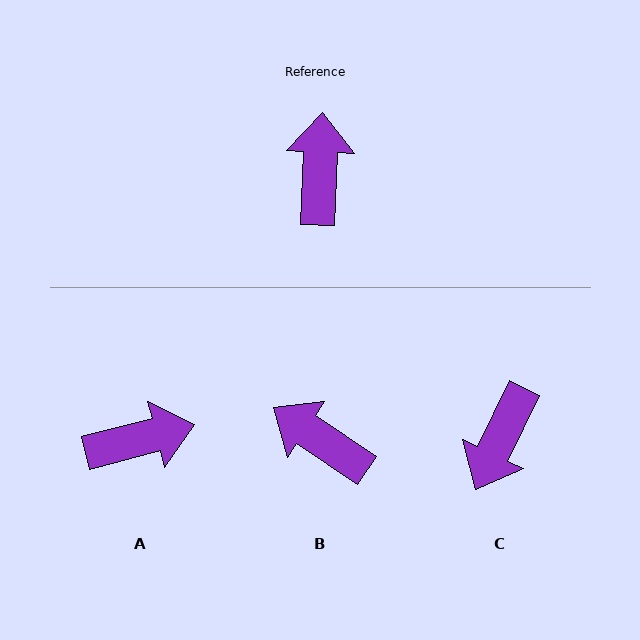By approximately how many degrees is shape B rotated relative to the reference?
Approximately 59 degrees counter-clockwise.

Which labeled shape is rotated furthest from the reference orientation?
C, about 157 degrees away.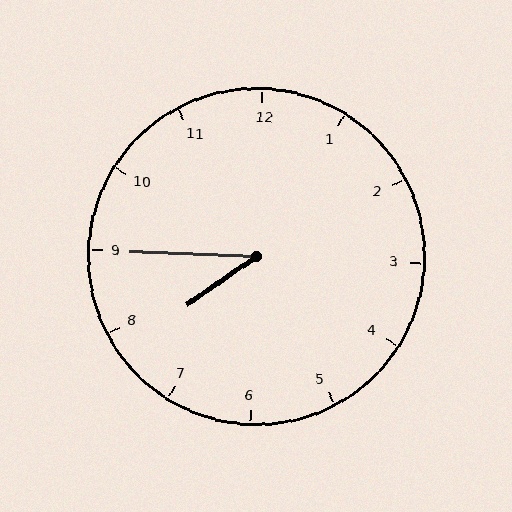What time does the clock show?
7:45.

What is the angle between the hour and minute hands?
Approximately 38 degrees.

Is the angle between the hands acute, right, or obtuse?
It is acute.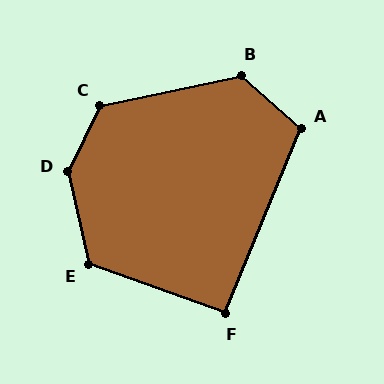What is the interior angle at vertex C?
Approximately 128 degrees (obtuse).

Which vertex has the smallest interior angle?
F, at approximately 92 degrees.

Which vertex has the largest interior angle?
D, at approximately 141 degrees.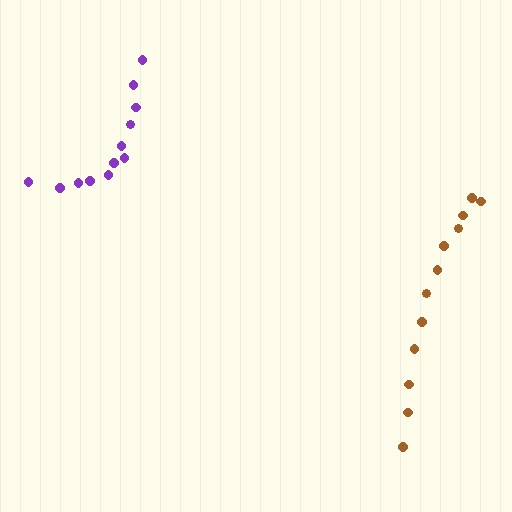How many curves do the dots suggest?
There are 2 distinct paths.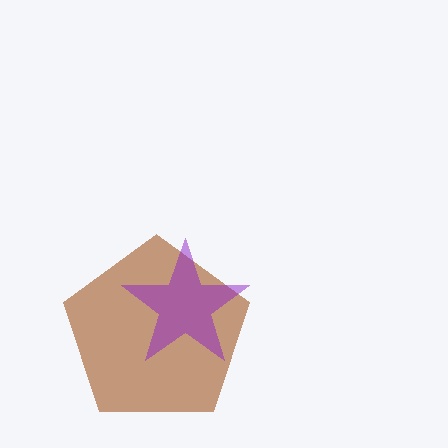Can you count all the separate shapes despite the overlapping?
Yes, there are 2 separate shapes.